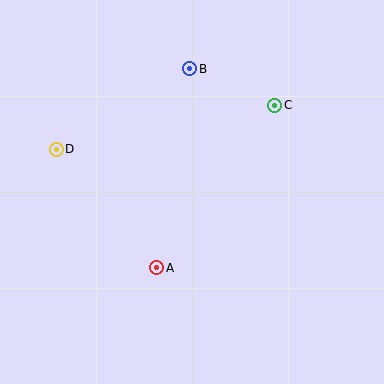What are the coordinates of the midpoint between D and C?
The midpoint between D and C is at (165, 127).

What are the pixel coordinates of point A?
Point A is at (157, 268).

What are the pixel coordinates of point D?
Point D is at (56, 149).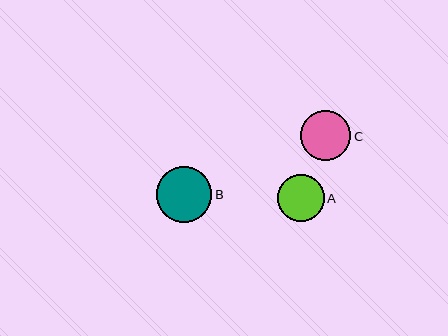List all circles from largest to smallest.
From largest to smallest: B, C, A.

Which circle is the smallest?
Circle A is the smallest with a size of approximately 47 pixels.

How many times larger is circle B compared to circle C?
Circle B is approximately 1.1 times the size of circle C.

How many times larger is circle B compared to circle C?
Circle B is approximately 1.1 times the size of circle C.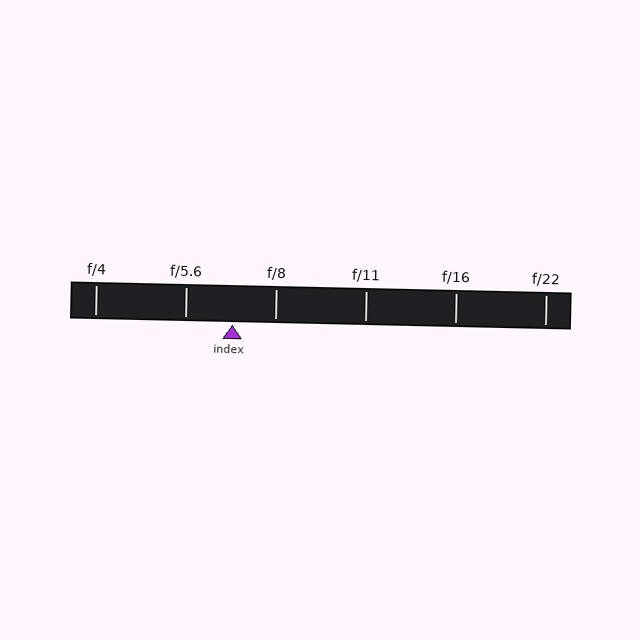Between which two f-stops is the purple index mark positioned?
The index mark is between f/5.6 and f/8.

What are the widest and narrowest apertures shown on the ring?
The widest aperture shown is f/4 and the narrowest is f/22.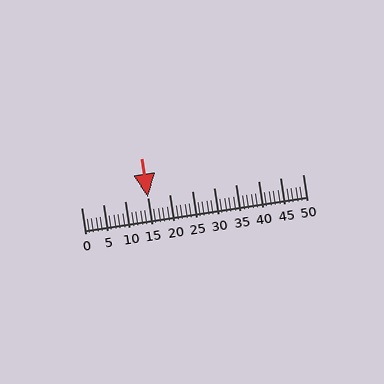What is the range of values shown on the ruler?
The ruler shows values from 0 to 50.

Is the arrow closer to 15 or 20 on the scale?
The arrow is closer to 15.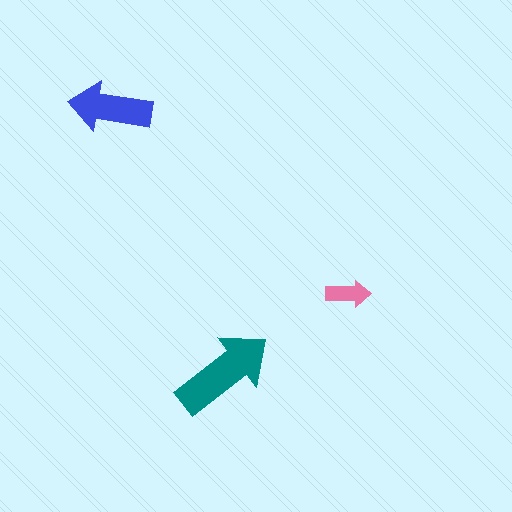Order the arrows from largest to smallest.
the teal one, the blue one, the pink one.